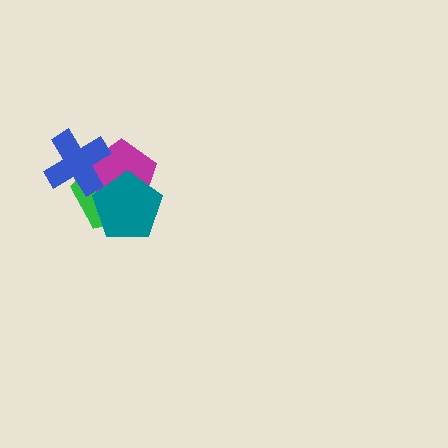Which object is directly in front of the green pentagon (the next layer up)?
The magenta pentagon is directly in front of the green pentagon.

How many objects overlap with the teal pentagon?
2 objects overlap with the teal pentagon.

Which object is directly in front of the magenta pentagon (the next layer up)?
The teal pentagon is directly in front of the magenta pentagon.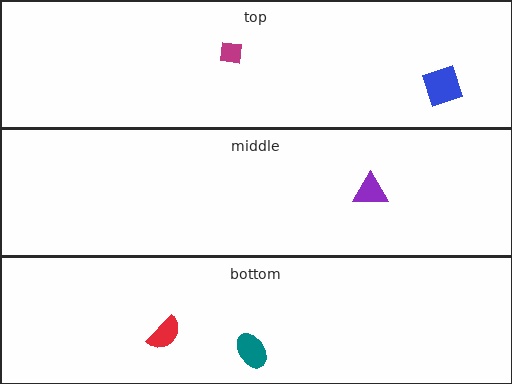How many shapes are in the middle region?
1.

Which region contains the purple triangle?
The middle region.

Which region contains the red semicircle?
The bottom region.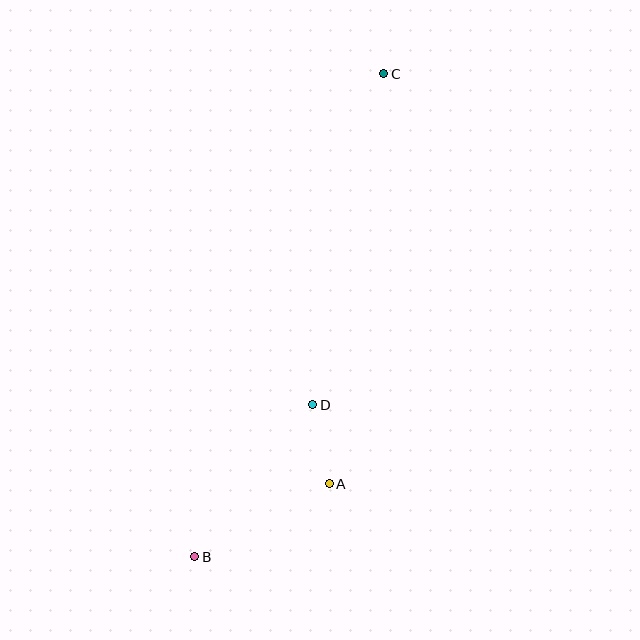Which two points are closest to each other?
Points A and D are closest to each other.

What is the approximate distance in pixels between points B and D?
The distance between B and D is approximately 192 pixels.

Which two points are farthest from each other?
Points B and C are farthest from each other.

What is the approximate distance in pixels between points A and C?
The distance between A and C is approximately 414 pixels.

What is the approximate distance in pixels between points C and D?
The distance between C and D is approximately 338 pixels.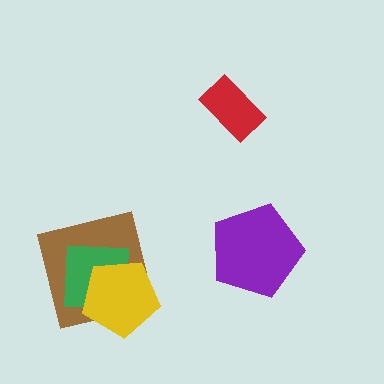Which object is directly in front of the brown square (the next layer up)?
The green square is directly in front of the brown square.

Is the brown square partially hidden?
Yes, it is partially covered by another shape.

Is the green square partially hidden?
Yes, it is partially covered by another shape.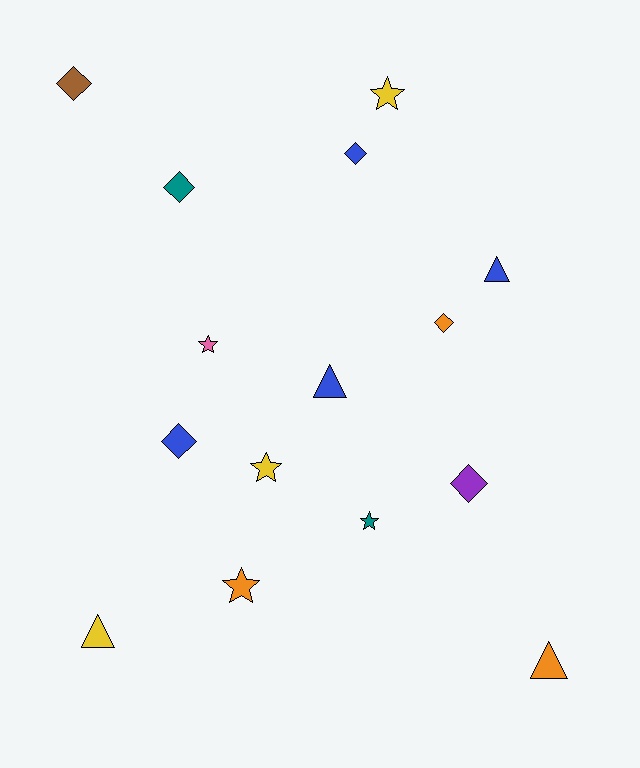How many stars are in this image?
There are 5 stars.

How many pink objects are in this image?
There is 1 pink object.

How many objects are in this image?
There are 15 objects.